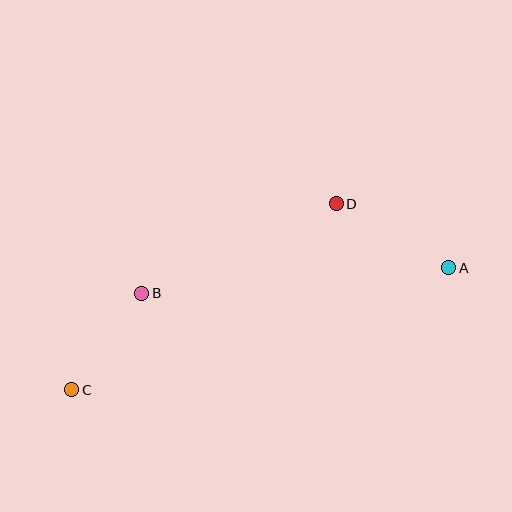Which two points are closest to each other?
Points B and C are closest to each other.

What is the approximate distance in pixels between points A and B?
The distance between A and B is approximately 308 pixels.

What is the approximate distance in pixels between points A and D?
The distance between A and D is approximately 129 pixels.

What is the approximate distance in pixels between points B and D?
The distance between B and D is approximately 214 pixels.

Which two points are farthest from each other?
Points A and C are farthest from each other.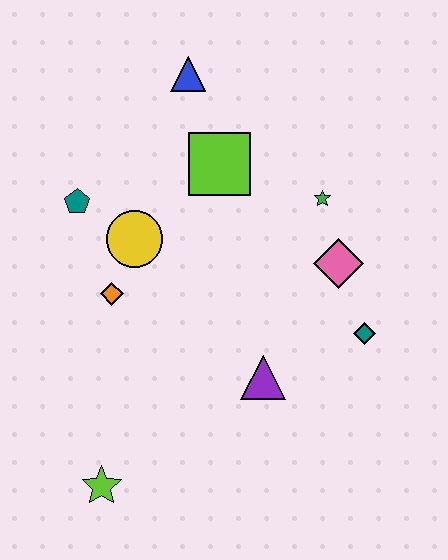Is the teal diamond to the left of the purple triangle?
No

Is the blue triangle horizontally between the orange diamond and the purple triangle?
Yes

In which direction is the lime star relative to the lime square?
The lime star is below the lime square.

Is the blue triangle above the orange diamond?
Yes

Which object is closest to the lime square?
The blue triangle is closest to the lime square.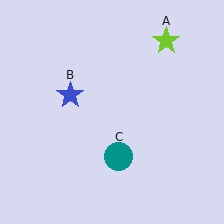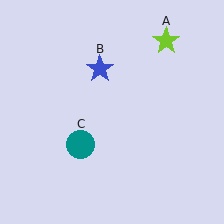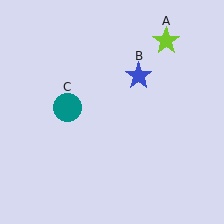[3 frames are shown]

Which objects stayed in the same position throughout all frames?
Lime star (object A) remained stationary.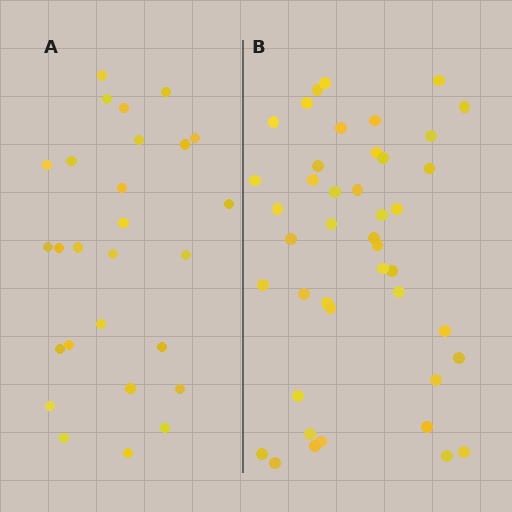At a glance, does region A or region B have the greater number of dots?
Region B (the right region) has more dots.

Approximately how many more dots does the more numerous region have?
Region B has approximately 15 more dots than region A.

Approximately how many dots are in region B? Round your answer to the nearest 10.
About 40 dots. (The exact count is 43, which rounds to 40.)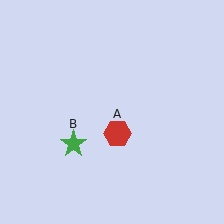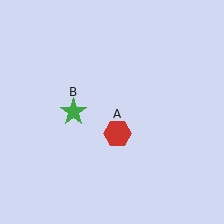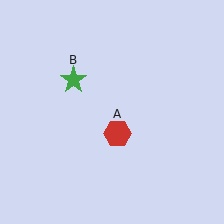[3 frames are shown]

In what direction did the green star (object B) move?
The green star (object B) moved up.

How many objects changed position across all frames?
1 object changed position: green star (object B).